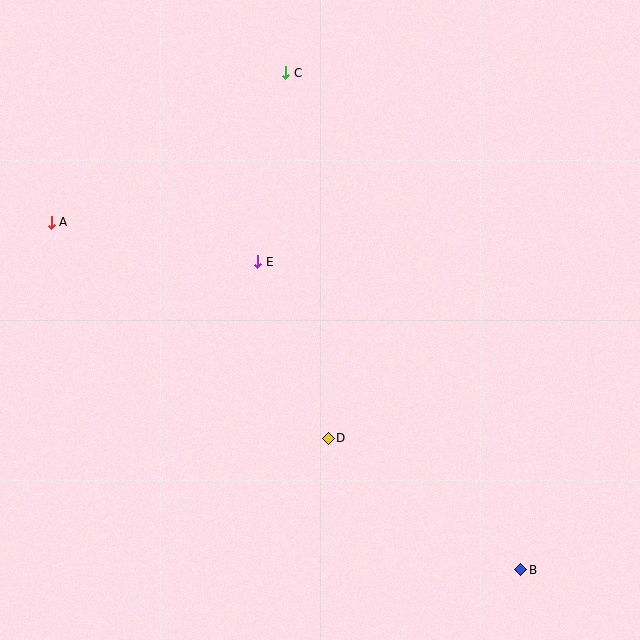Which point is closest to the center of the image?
Point E at (258, 262) is closest to the center.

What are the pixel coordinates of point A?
Point A is at (51, 222).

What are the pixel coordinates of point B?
Point B is at (521, 570).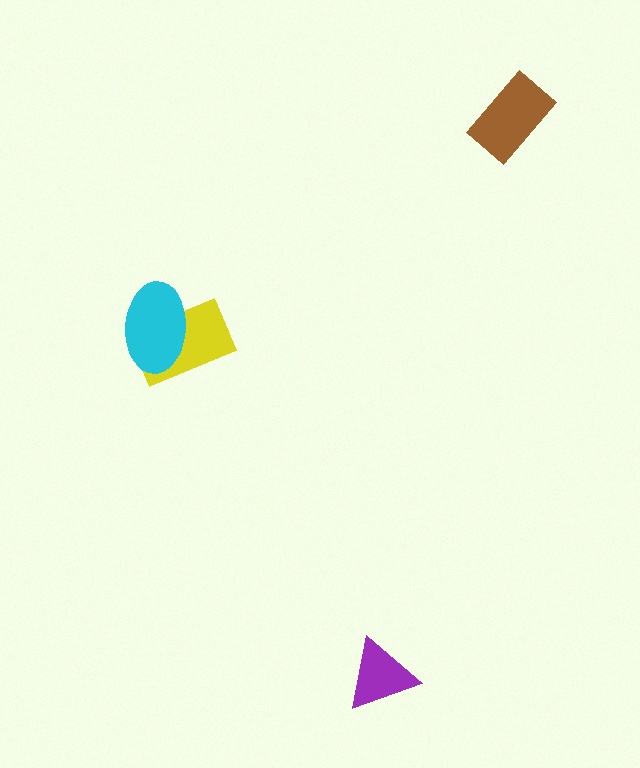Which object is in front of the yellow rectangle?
The cyan ellipse is in front of the yellow rectangle.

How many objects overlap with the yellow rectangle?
1 object overlaps with the yellow rectangle.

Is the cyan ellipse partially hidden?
No, no other shape covers it.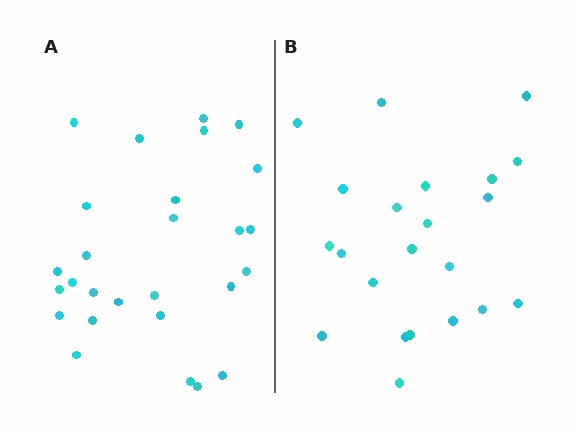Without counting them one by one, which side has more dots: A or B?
Region A (the left region) has more dots.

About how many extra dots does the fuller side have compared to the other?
Region A has about 5 more dots than region B.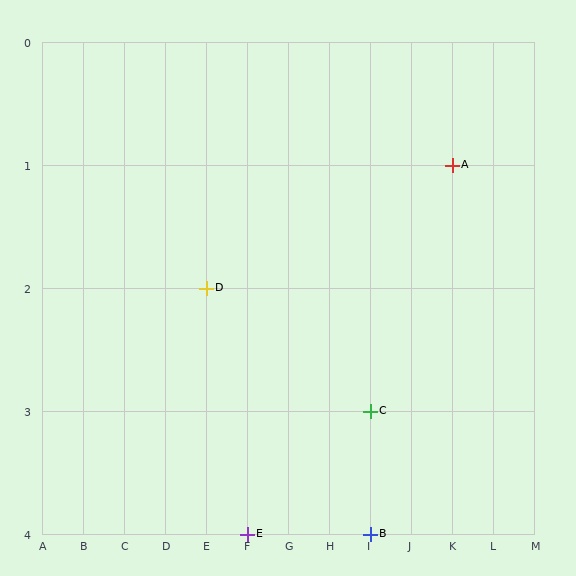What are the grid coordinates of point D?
Point D is at grid coordinates (E, 2).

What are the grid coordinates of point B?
Point B is at grid coordinates (I, 4).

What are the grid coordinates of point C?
Point C is at grid coordinates (I, 3).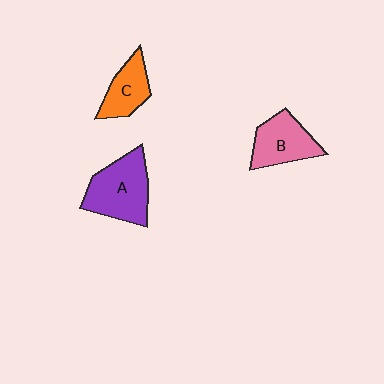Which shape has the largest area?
Shape A (purple).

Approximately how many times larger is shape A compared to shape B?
Approximately 1.3 times.